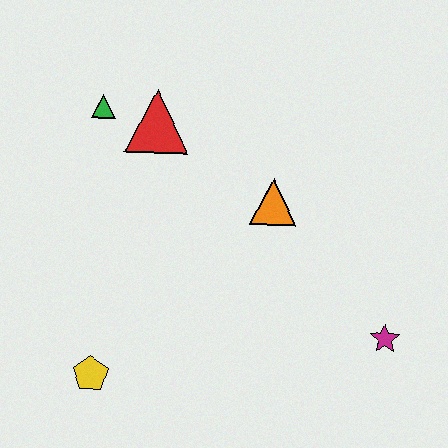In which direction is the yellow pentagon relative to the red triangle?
The yellow pentagon is below the red triangle.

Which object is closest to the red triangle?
The green triangle is closest to the red triangle.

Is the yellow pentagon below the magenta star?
Yes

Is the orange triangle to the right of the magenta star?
No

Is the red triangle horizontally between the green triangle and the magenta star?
Yes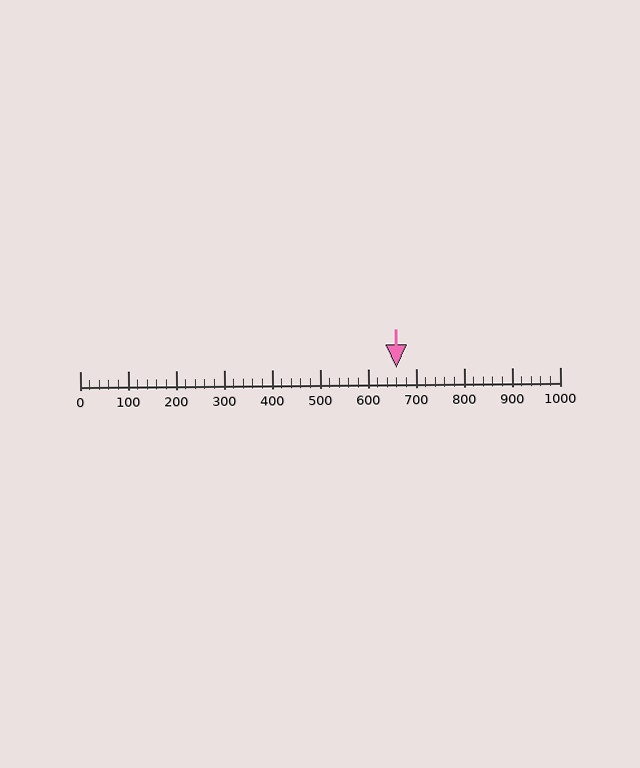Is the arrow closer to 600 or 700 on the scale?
The arrow is closer to 700.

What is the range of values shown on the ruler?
The ruler shows values from 0 to 1000.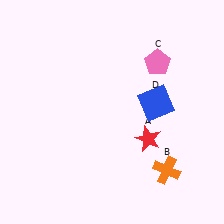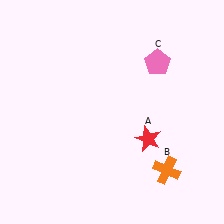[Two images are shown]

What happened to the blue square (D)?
The blue square (D) was removed in Image 2. It was in the top-right area of Image 1.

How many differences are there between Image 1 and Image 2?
There is 1 difference between the two images.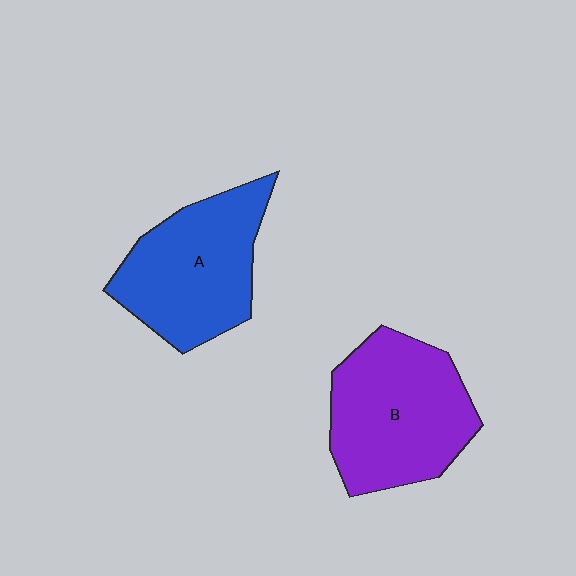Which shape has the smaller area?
Shape A (blue).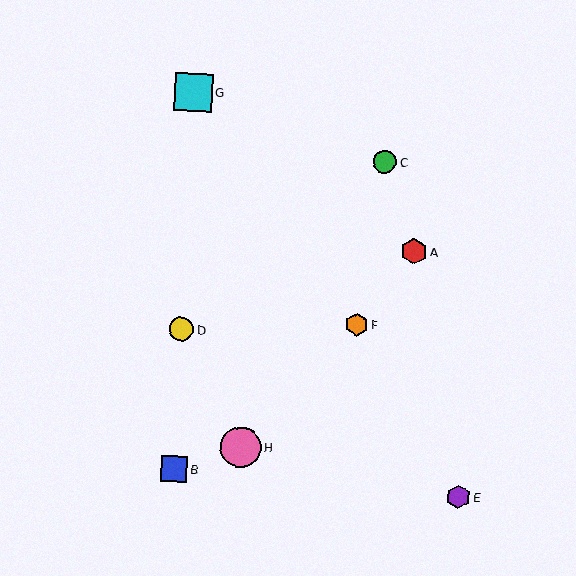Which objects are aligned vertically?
Objects B, D, G are aligned vertically.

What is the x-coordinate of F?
Object F is at x≈357.